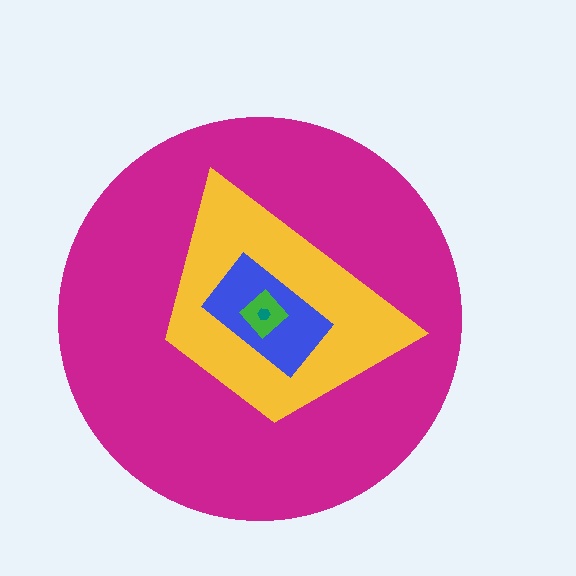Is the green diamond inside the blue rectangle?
Yes.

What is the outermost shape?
The magenta circle.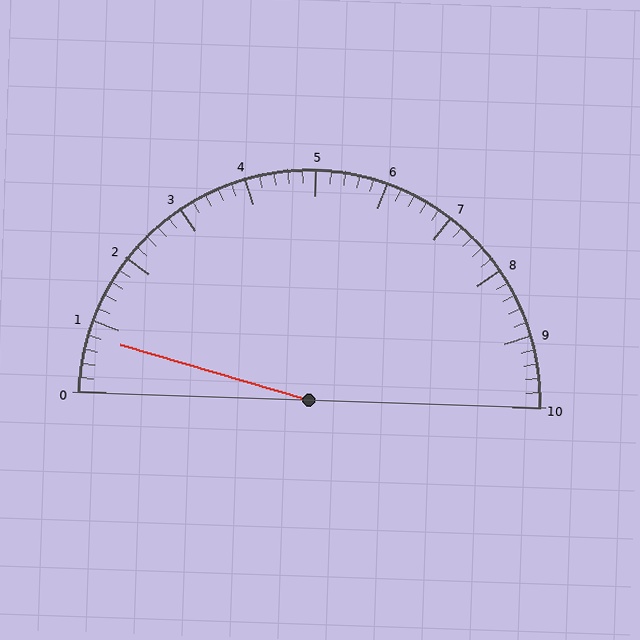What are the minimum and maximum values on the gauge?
The gauge ranges from 0 to 10.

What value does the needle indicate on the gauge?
The needle indicates approximately 0.8.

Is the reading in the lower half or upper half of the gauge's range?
The reading is in the lower half of the range (0 to 10).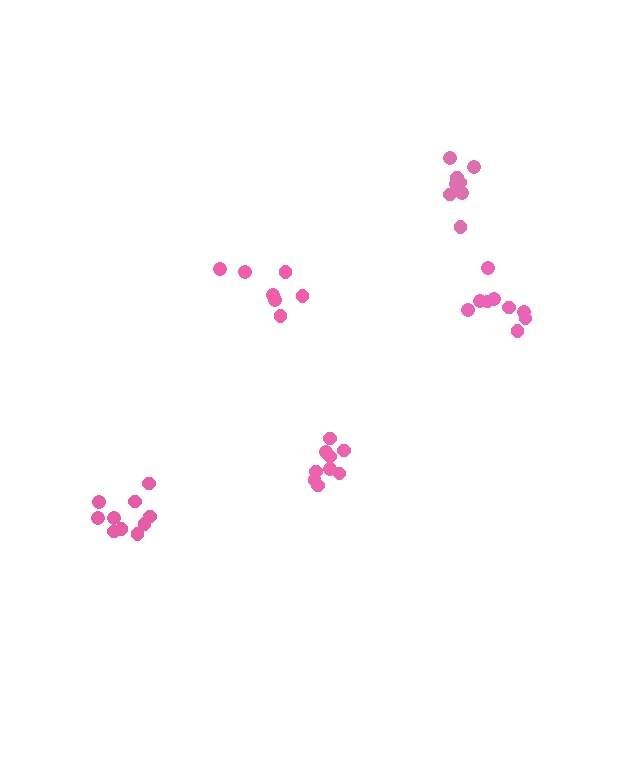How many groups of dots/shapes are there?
There are 5 groups.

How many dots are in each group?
Group 1: 8 dots, Group 2: 9 dots, Group 3: 10 dots, Group 4: 7 dots, Group 5: 9 dots (43 total).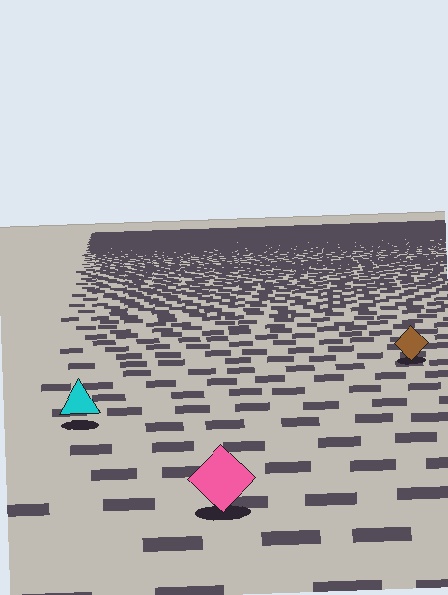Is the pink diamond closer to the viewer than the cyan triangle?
Yes. The pink diamond is closer — you can tell from the texture gradient: the ground texture is coarser near it.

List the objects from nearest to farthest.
From nearest to farthest: the pink diamond, the cyan triangle, the brown diamond.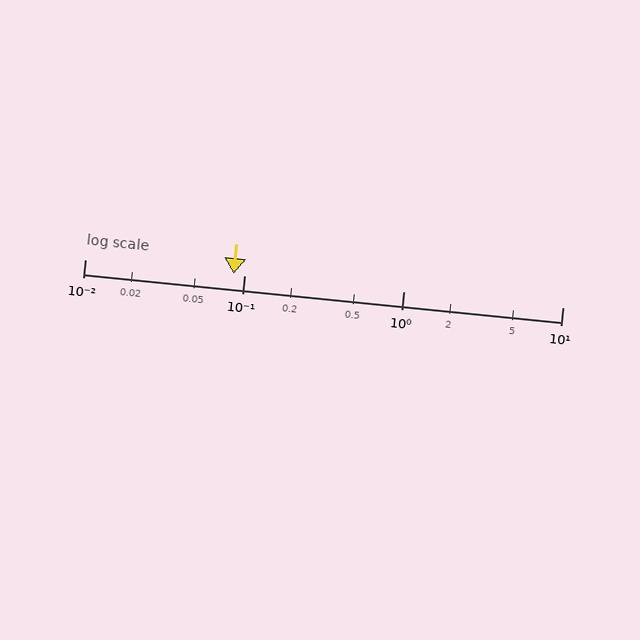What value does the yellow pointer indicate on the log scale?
The pointer indicates approximately 0.086.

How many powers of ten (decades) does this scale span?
The scale spans 3 decades, from 0.01 to 10.